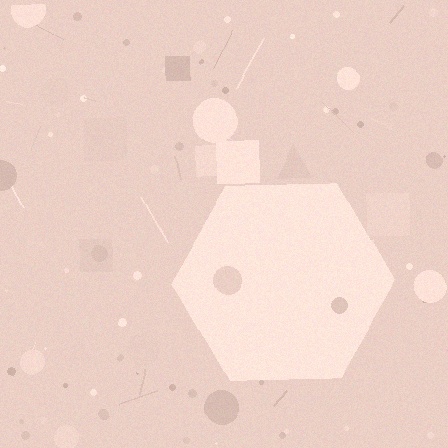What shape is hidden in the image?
A hexagon is hidden in the image.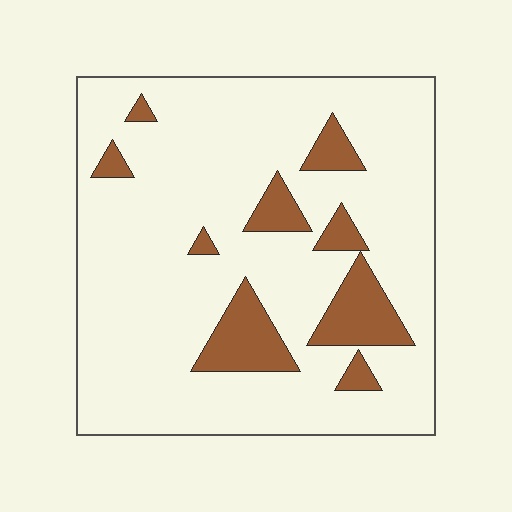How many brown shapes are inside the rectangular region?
9.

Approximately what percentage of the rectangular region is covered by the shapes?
Approximately 15%.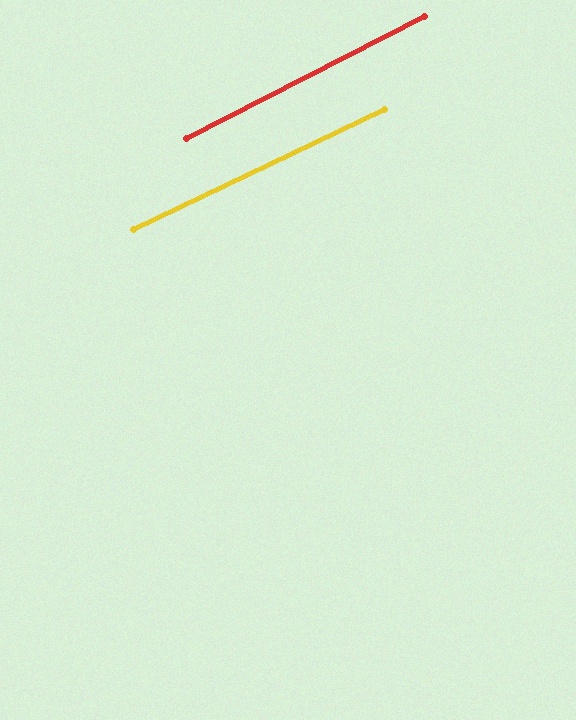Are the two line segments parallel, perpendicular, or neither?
Parallel — their directions differ by only 1.6°.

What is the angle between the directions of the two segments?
Approximately 2 degrees.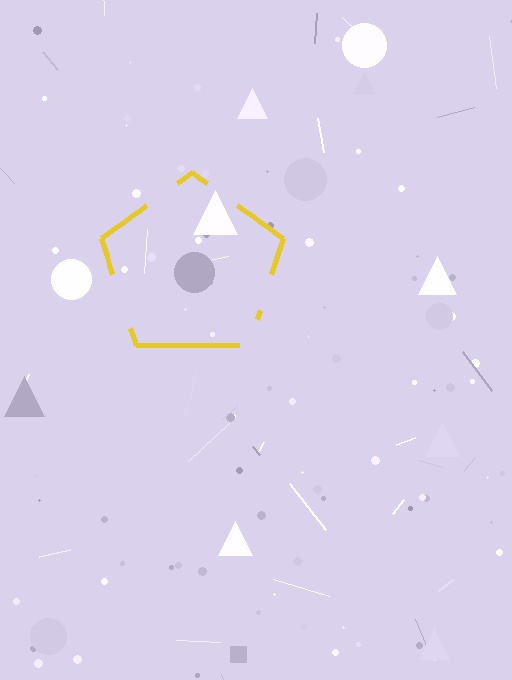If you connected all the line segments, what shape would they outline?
They would outline a pentagon.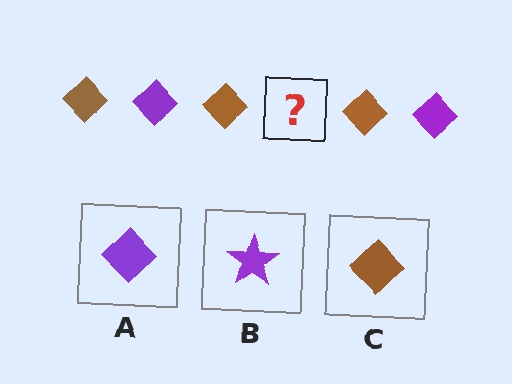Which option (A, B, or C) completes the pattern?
A.